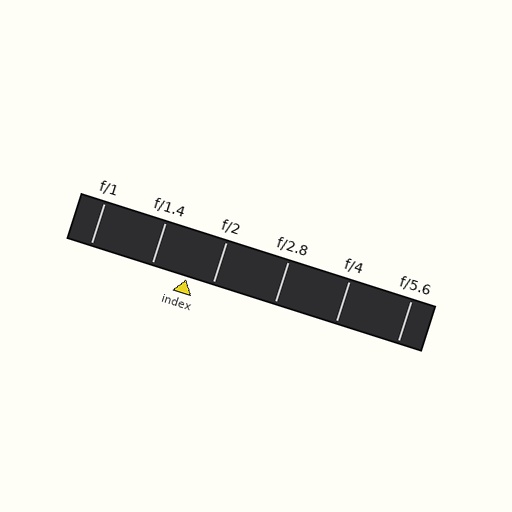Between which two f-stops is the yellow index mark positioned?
The index mark is between f/1.4 and f/2.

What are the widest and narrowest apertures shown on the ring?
The widest aperture shown is f/1 and the narrowest is f/5.6.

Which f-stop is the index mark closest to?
The index mark is closest to f/2.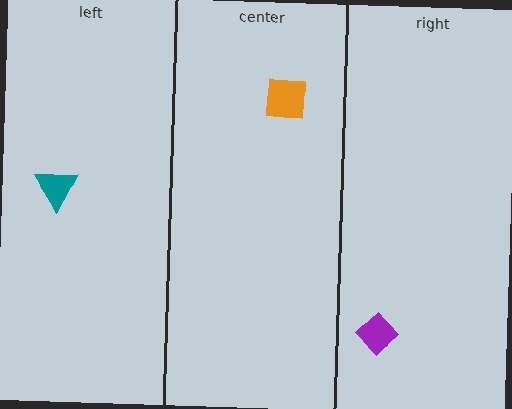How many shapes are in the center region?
1.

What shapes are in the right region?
The purple diamond.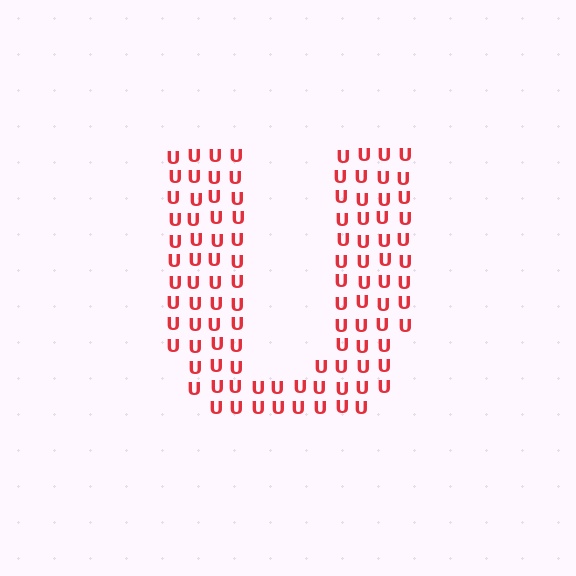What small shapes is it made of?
It is made of small letter U's.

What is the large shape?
The large shape is the letter U.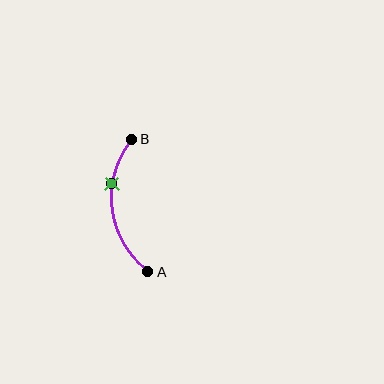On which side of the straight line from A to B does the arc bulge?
The arc bulges to the left of the straight line connecting A and B.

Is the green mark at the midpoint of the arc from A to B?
No. The green mark lies on the arc but is closer to endpoint B. The arc midpoint would be at the point on the curve equidistant along the arc from both A and B.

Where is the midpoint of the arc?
The arc midpoint is the point on the curve farthest from the straight line joining A and B. It sits to the left of that line.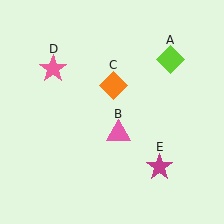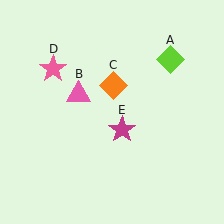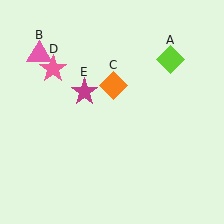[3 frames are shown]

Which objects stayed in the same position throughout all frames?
Lime diamond (object A) and orange diamond (object C) and pink star (object D) remained stationary.